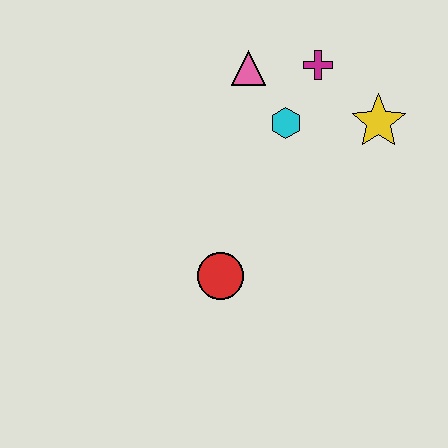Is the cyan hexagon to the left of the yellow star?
Yes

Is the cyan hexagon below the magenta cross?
Yes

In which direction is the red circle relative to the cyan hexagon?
The red circle is below the cyan hexagon.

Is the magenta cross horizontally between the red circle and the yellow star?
Yes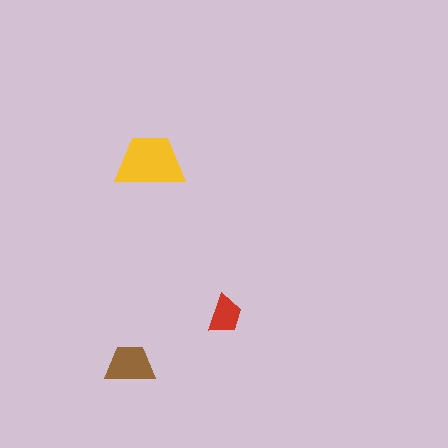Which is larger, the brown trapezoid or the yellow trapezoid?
The yellow one.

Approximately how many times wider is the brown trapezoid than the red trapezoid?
About 1.5 times wider.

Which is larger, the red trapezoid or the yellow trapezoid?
The yellow one.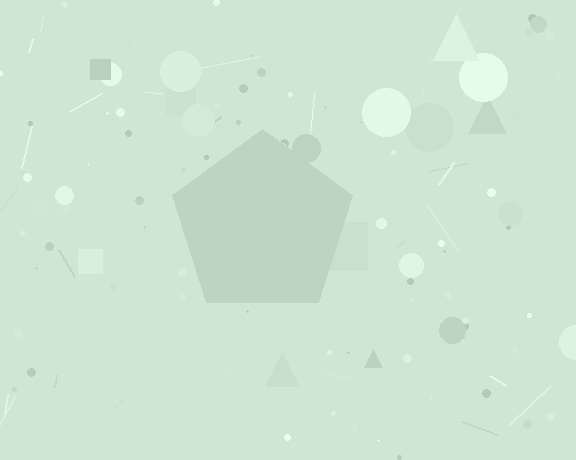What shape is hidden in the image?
A pentagon is hidden in the image.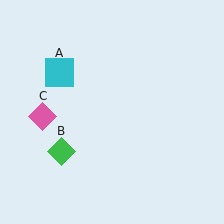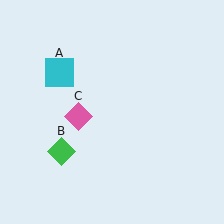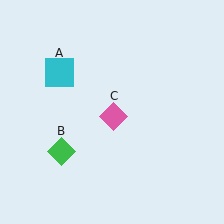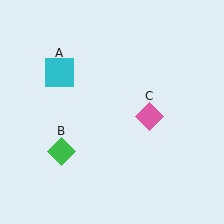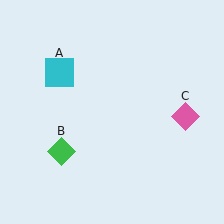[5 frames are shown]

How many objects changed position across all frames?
1 object changed position: pink diamond (object C).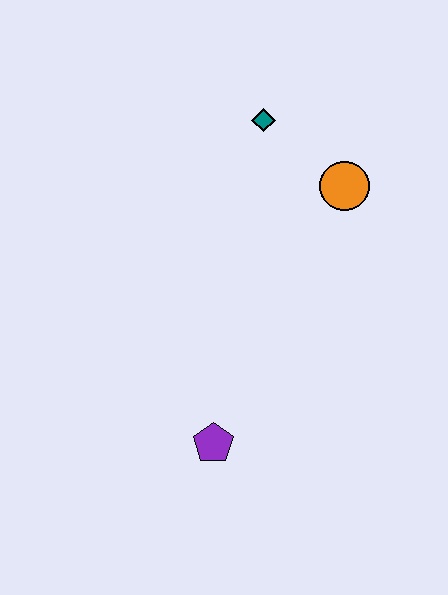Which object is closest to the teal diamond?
The orange circle is closest to the teal diamond.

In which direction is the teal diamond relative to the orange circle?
The teal diamond is to the left of the orange circle.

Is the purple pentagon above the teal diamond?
No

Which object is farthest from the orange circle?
The purple pentagon is farthest from the orange circle.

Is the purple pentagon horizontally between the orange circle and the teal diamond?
No